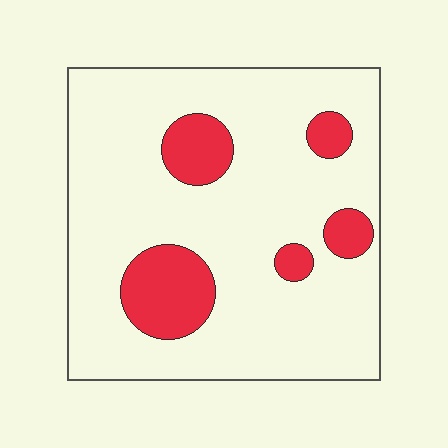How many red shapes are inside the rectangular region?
5.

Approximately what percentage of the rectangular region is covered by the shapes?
Approximately 15%.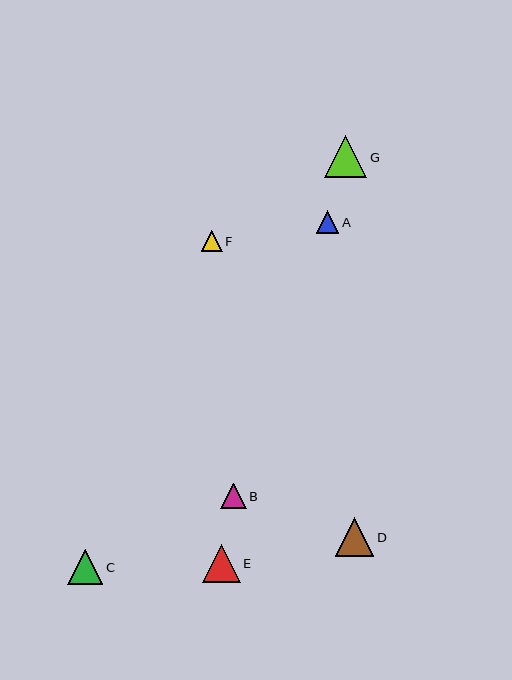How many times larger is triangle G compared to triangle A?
Triangle G is approximately 1.9 times the size of triangle A.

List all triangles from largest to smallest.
From largest to smallest: G, D, E, C, B, A, F.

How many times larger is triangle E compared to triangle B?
Triangle E is approximately 1.5 times the size of triangle B.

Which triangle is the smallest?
Triangle F is the smallest with a size of approximately 21 pixels.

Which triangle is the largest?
Triangle G is the largest with a size of approximately 42 pixels.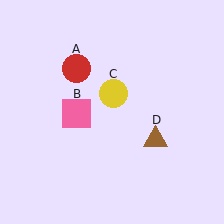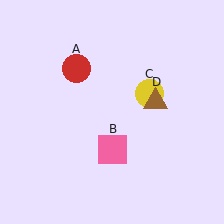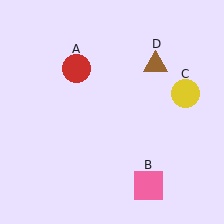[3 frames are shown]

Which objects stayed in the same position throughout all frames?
Red circle (object A) remained stationary.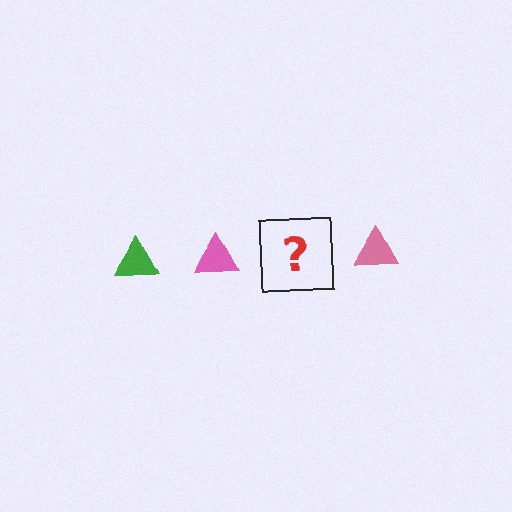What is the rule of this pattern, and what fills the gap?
The rule is that the pattern cycles through green, pink triangles. The gap should be filled with a green triangle.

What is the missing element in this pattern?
The missing element is a green triangle.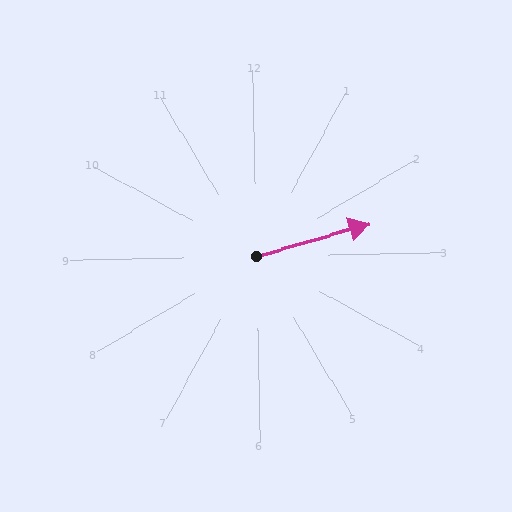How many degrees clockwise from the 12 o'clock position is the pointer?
Approximately 75 degrees.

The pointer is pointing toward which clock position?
Roughly 3 o'clock.